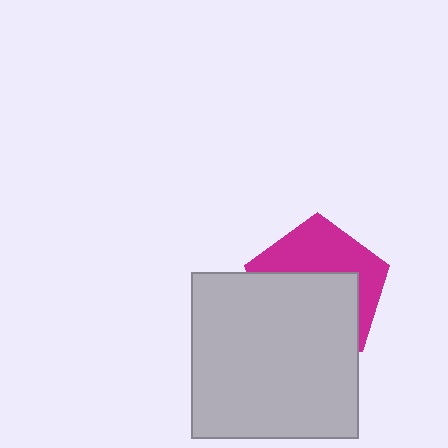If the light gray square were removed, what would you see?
You would see the complete magenta pentagon.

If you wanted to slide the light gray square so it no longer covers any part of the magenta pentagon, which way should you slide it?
Slide it down — that is the most direct way to separate the two shapes.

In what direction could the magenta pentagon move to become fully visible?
The magenta pentagon could move up. That would shift it out from behind the light gray square entirely.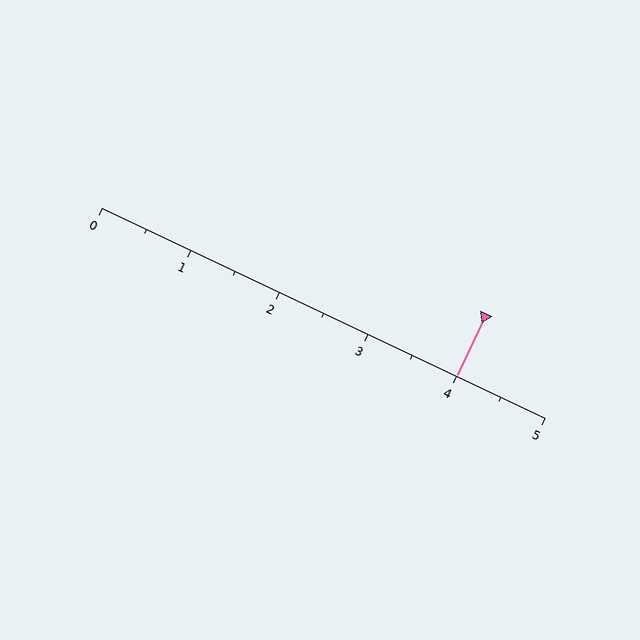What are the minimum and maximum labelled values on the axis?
The axis runs from 0 to 5.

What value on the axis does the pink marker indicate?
The marker indicates approximately 4.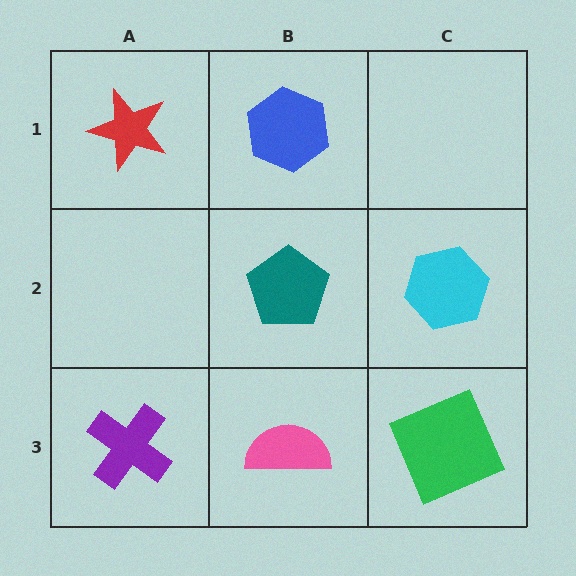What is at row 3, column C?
A green square.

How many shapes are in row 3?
3 shapes.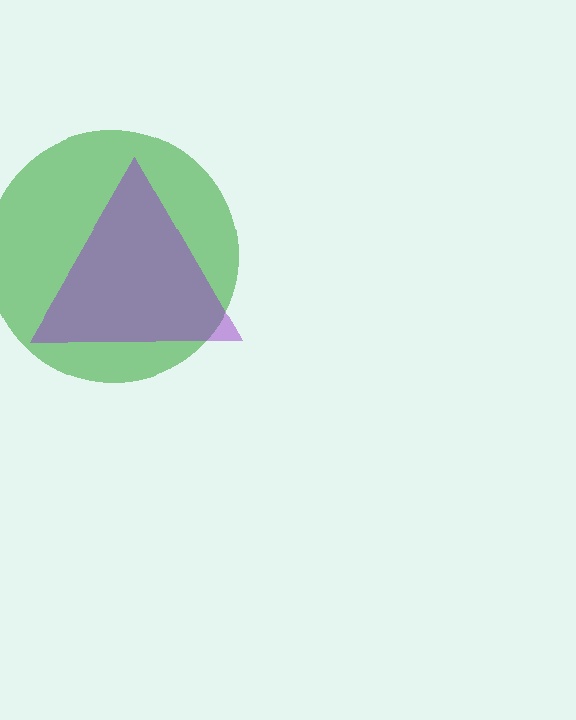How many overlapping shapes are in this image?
There are 2 overlapping shapes in the image.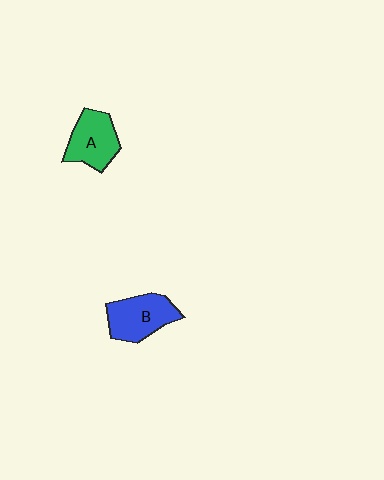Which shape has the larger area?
Shape B (blue).